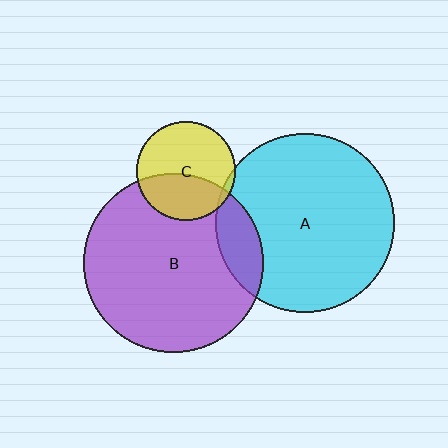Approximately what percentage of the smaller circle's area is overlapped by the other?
Approximately 5%.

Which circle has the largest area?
Circle B (purple).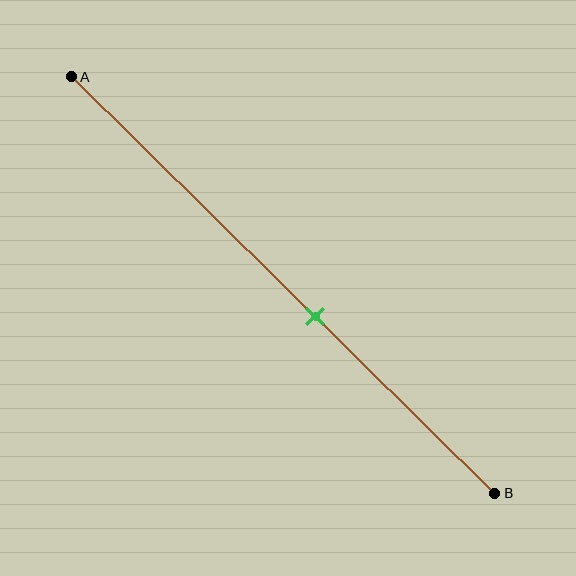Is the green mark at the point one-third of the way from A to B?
No, the mark is at about 60% from A, not at the 33% one-third point.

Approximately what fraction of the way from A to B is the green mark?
The green mark is approximately 60% of the way from A to B.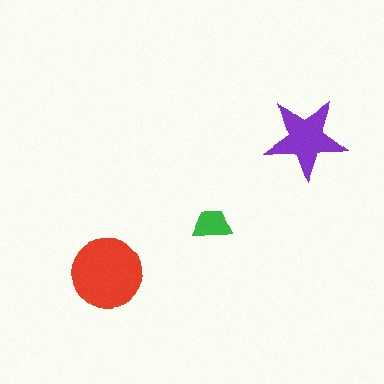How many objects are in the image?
There are 3 objects in the image.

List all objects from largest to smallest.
The red circle, the purple star, the green trapezoid.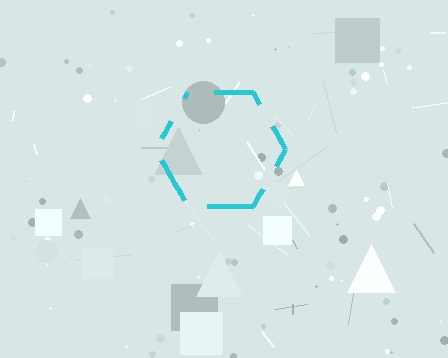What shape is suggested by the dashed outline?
The dashed outline suggests a hexagon.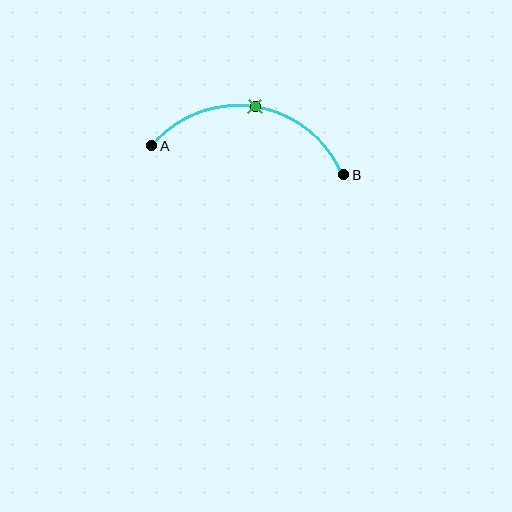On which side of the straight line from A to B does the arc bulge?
The arc bulges above the straight line connecting A and B.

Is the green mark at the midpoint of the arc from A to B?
Yes. The green mark lies on the arc at equal arc-length from both A and B — it is the arc midpoint.